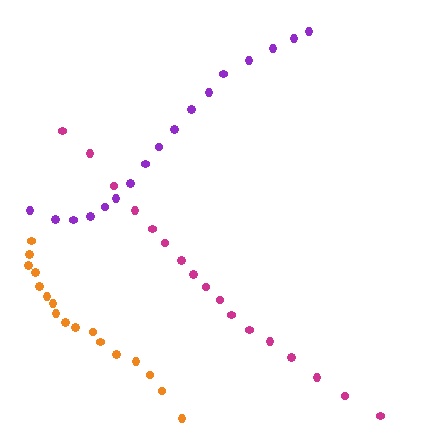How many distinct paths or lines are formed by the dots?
There are 3 distinct paths.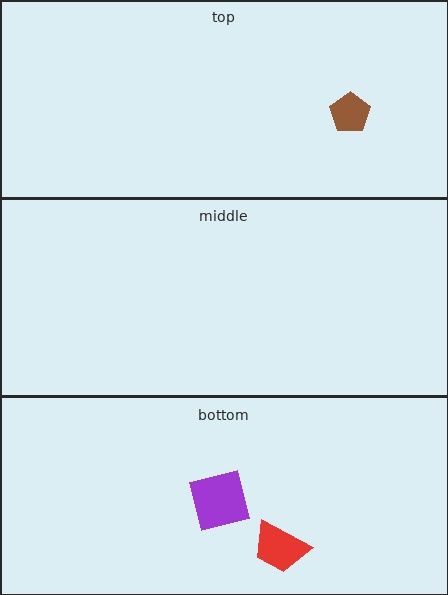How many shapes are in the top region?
1.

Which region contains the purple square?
The bottom region.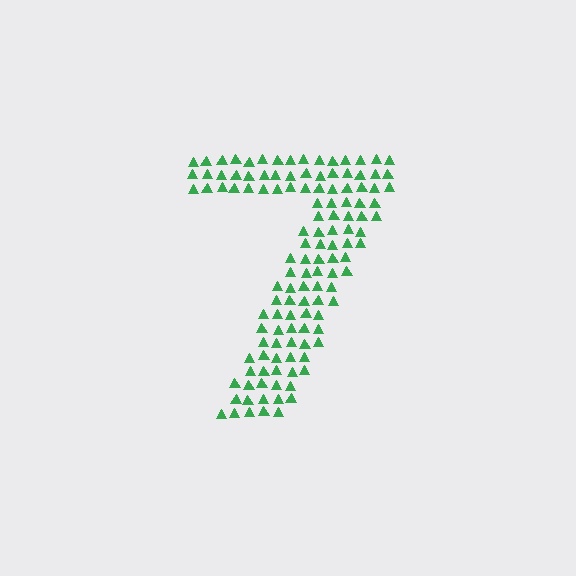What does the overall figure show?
The overall figure shows the digit 7.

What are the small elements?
The small elements are triangles.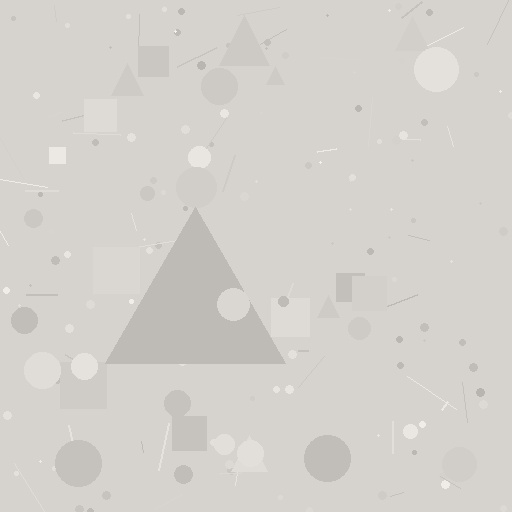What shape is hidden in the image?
A triangle is hidden in the image.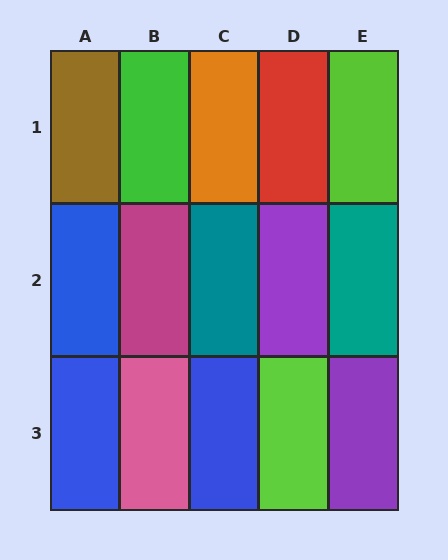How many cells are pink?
1 cell is pink.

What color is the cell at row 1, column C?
Orange.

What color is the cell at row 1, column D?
Red.